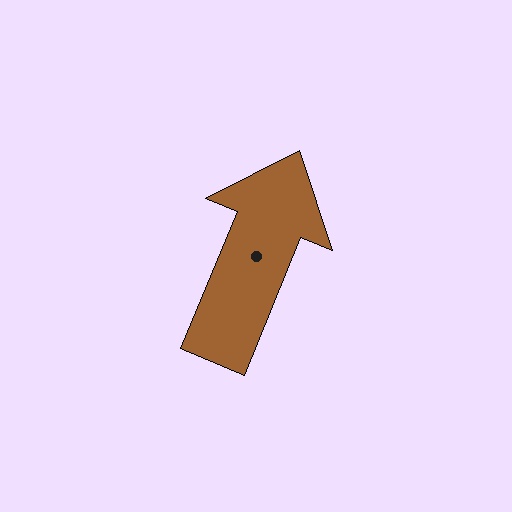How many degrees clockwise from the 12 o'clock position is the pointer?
Approximately 22 degrees.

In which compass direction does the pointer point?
North.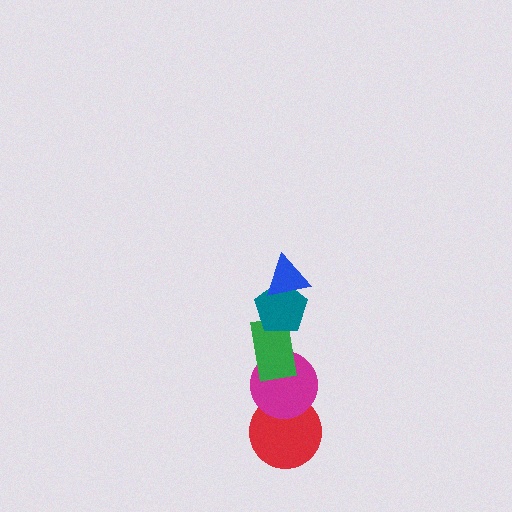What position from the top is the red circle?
The red circle is 5th from the top.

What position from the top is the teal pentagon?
The teal pentagon is 2nd from the top.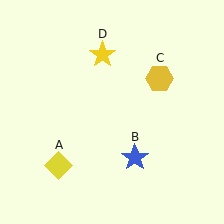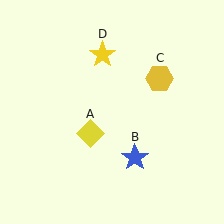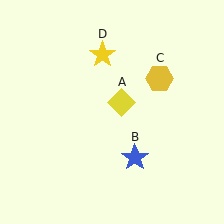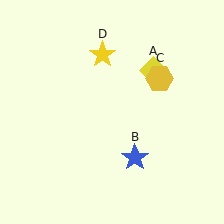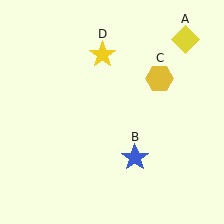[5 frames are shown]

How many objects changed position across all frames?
1 object changed position: yellow diamond (object A).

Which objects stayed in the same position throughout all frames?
Blue star (object B) and yellow hexagon (object C) and yellow star (object D) remained stationary.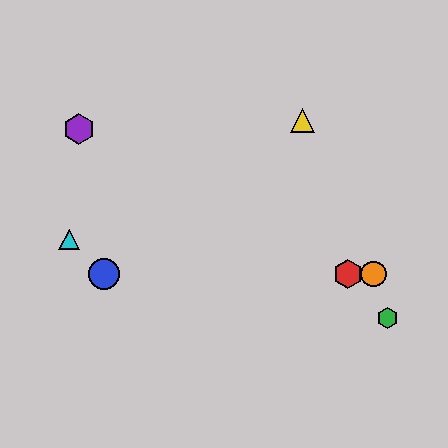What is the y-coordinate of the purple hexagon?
The purple hexagon is at y≈129.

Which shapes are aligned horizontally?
The red hexagon, the blue circle, the orange circle are aligned horizontally.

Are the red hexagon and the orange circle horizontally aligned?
Yes, both are at y≈274.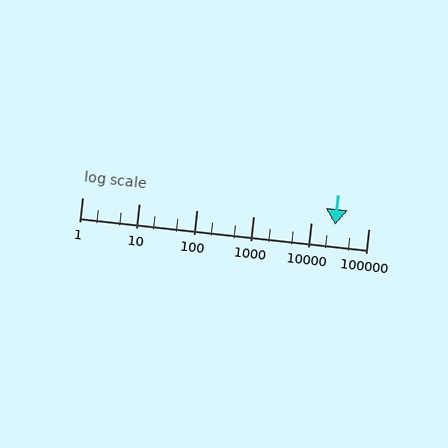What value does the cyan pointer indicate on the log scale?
The pointer indicates approximately 26000.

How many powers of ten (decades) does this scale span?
The scale spans 5 decades, from 1 to 100000.